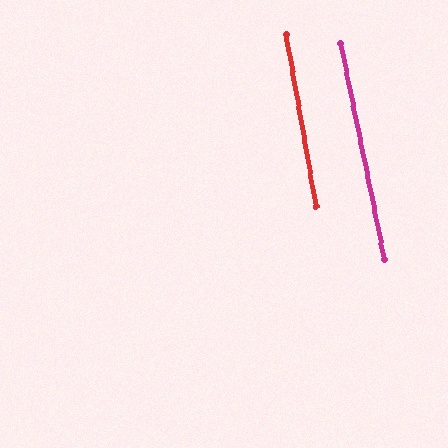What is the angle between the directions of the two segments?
Approximately 2 degrees.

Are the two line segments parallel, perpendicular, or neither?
Parallel — their directions differ by only 1.9°.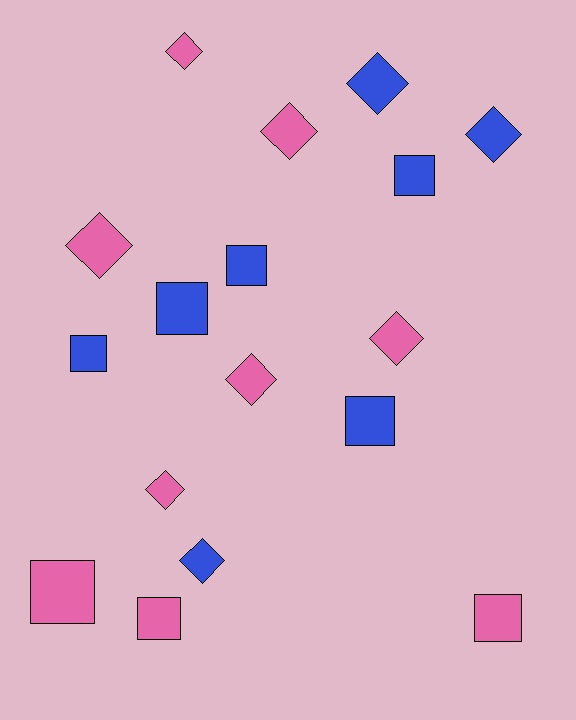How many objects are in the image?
There are 17 objects.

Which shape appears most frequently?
Diamond, with 9 objects.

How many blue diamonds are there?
There are 3 blue diamonds.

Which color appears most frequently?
Pink, with 9 objects.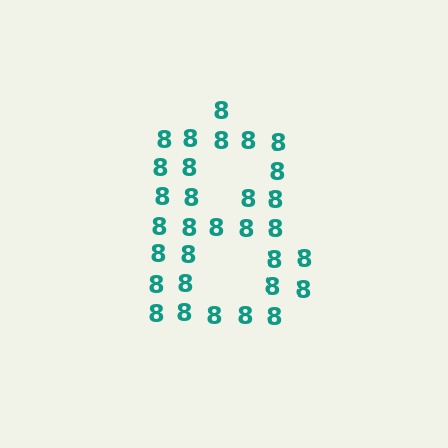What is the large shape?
The large shape is the digit 8.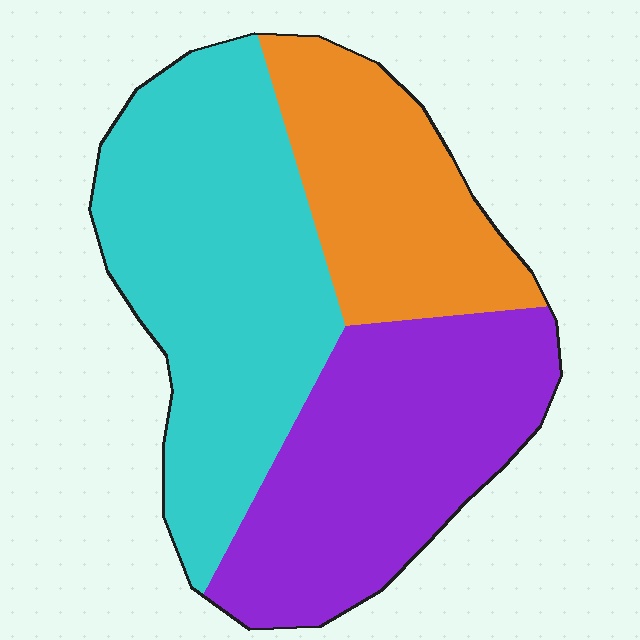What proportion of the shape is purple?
Purple covers around 35% of the shape.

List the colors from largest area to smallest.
From largest to smallest: cyan, purple, orange.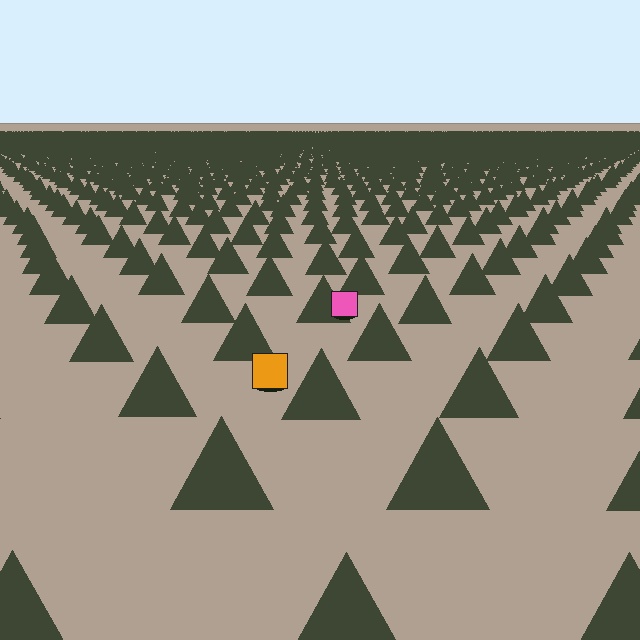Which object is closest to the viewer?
The orange square is closest. The texture marks near it are larger and more spread out.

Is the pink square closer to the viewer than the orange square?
No. The orange square is closer — you can tell from the texture gradient: the ground texture is coarser near it.